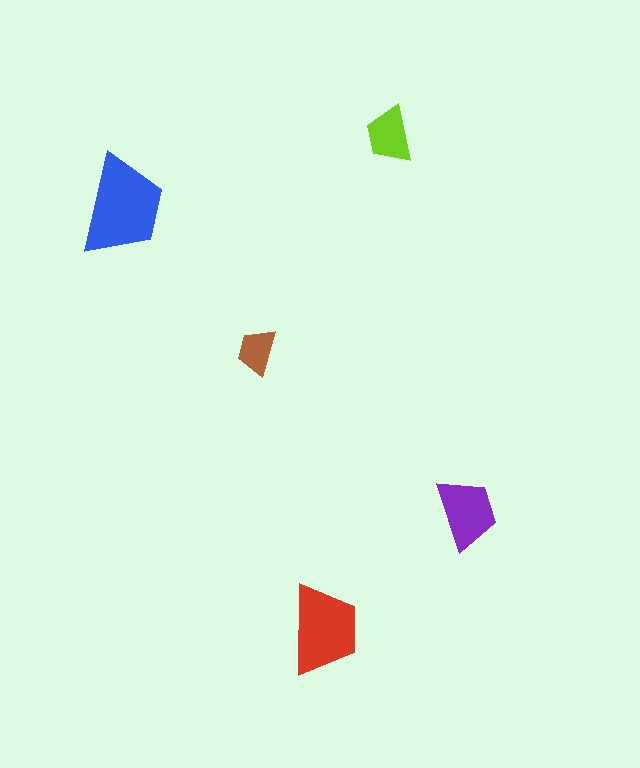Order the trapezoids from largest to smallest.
the blue one, the red one, the purple one, the lime one, the brown one.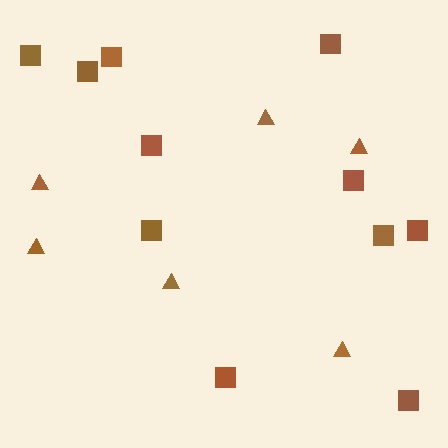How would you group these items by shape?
There are 2 groups: one group of triangles (6) and one group of squares (11).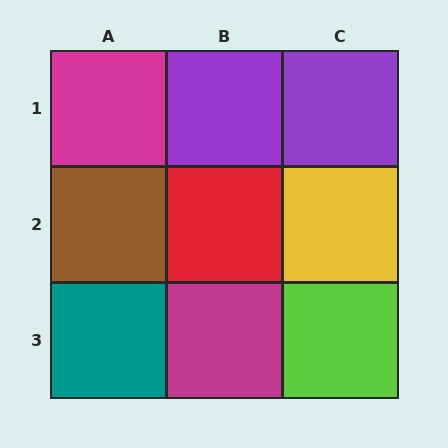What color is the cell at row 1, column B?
Purple.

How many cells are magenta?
2 cells are magenta.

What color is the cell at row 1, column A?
Magenta.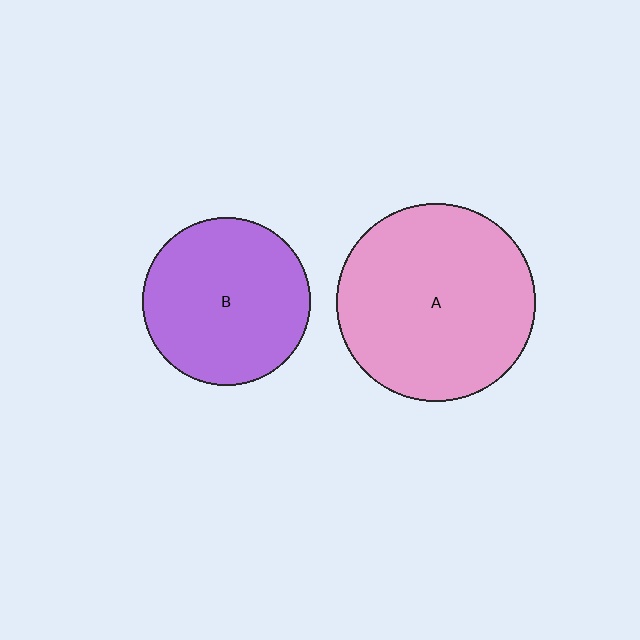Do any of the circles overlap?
No, none of the circles overlap.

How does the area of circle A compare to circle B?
Approximately 1.4 times.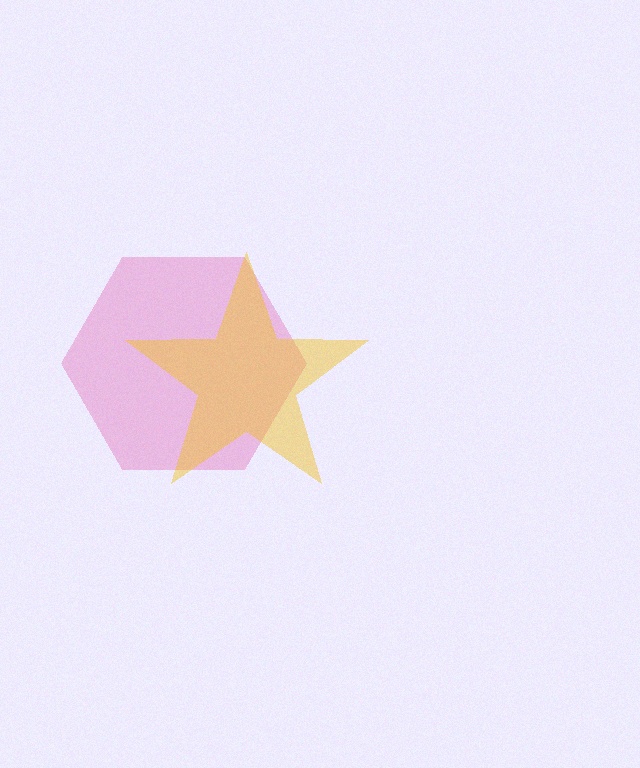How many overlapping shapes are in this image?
There are 2 overlapping shapes in the image.